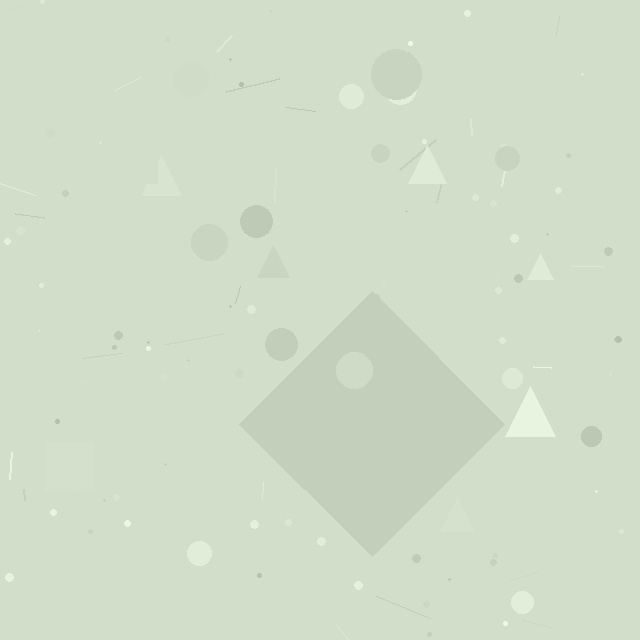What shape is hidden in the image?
A diamond is hidden in the image.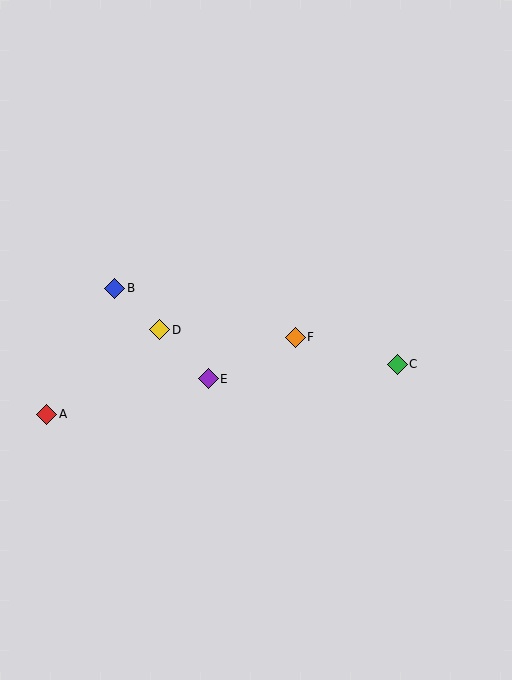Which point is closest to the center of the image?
Point F at (295, 337) is closest to the center.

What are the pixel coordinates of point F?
Point F is at (295, 337).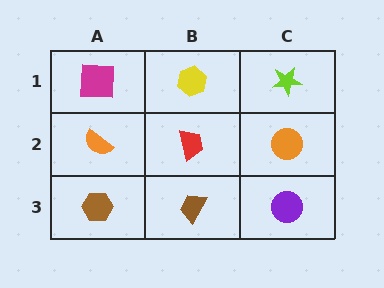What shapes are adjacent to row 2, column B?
A yellow hexagon (row 1, column B), a brown trapezoid (row 3, column B), an orange semicircle (row 2, column A), an orange circle (row 2, column C).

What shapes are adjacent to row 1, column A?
An orange semicircle (row 2, column A), a yellow hexagon (row 1, column B).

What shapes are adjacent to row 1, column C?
An orange circle (row 2, column C), a yellow hexagon (row 1, column B).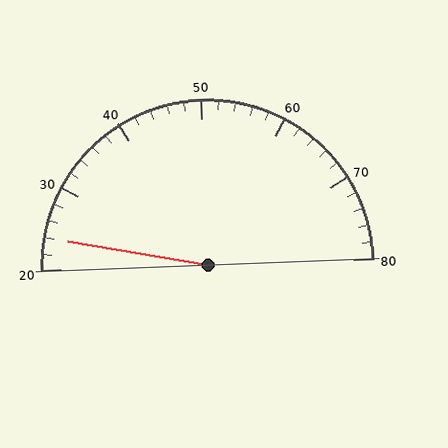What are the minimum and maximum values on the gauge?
The gauge ranges from 20 to 80.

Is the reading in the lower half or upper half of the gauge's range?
The reading is in the lower half of the range (20 to 80).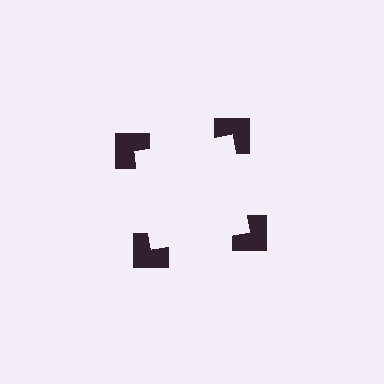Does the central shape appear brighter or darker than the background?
It typically appears slightly brighter than the background, even though no actual brightness change is drawn.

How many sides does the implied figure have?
4 sides.